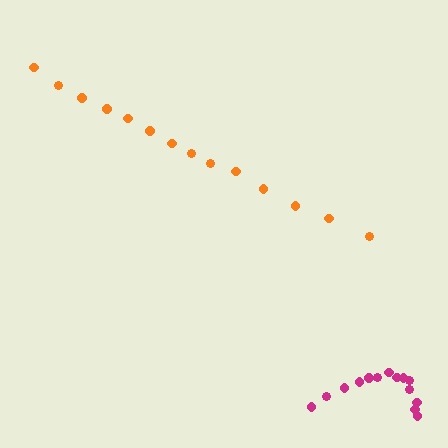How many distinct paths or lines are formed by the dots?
There are 2 distinct paths.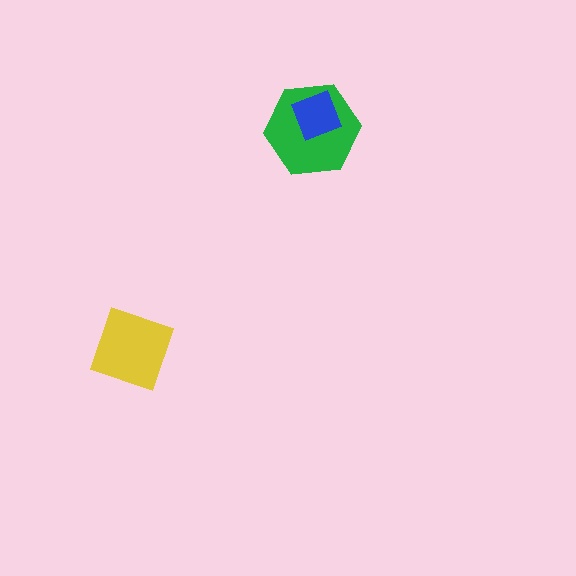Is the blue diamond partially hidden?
No, no other shape covers it.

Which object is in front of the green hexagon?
The blue diamond is in front of the green hexagon.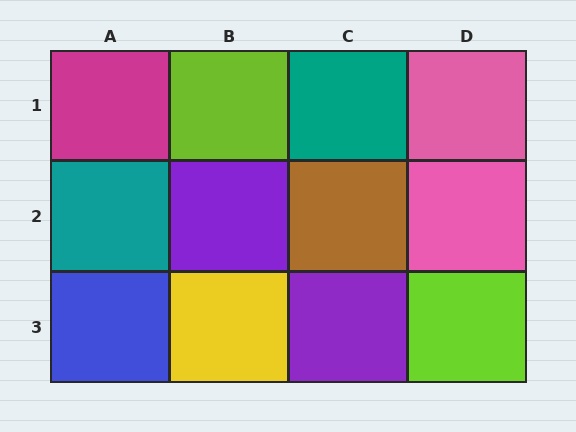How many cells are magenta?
1 cell is magenta.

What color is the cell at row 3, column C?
Purple.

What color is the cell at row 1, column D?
Pink.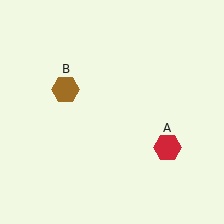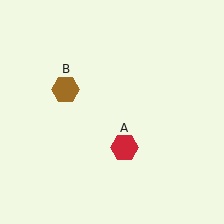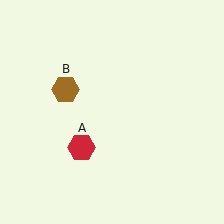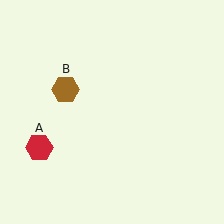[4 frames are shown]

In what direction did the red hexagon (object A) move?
The red hexagon (object A) moved left.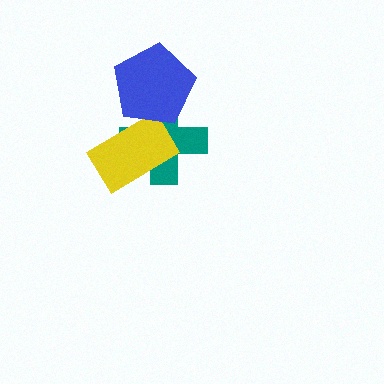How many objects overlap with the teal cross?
2 objects overlap with the teal cross.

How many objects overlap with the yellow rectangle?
2 objects overlap with the yellow rectangle.